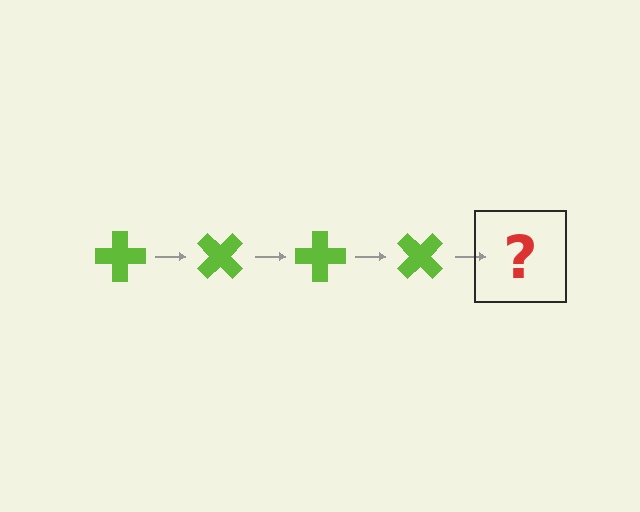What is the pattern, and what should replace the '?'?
The pattern is that the cross rotates 45 degrees each step. The '?' should be a lime cross rotated 180 degrees.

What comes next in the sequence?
The next element should be a lime cross rotated 180 degrees.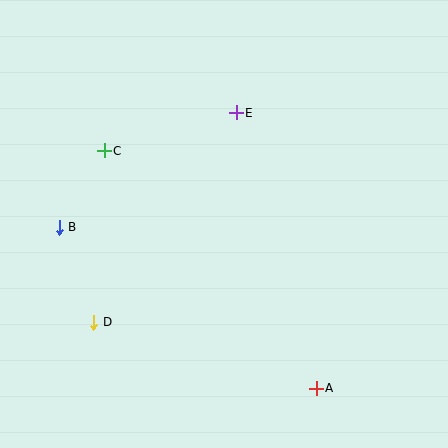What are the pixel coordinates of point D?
Point D is at (94, 322).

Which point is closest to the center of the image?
Point E at (236, 113) is closest to the center.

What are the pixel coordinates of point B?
Point B is at (59, 227).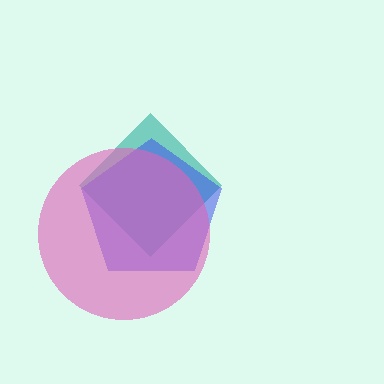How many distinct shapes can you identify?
There are 3 distinct shapes: a teal diamond, a blue pentagon, a pink circle.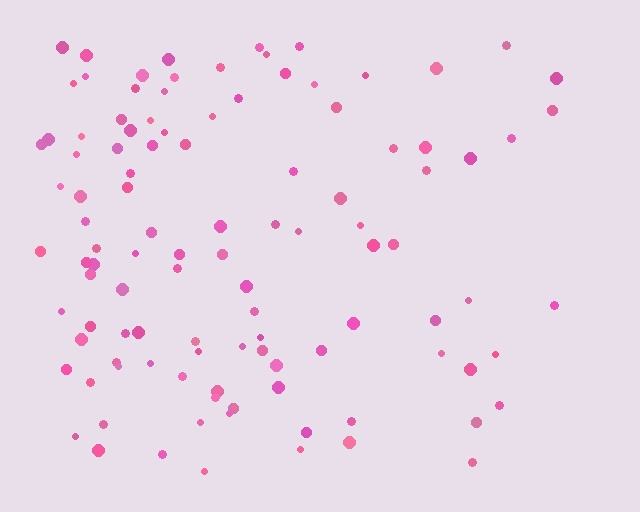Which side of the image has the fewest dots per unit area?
The right.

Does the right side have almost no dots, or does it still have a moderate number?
Still a moderate number, just noticeably fewer than the left.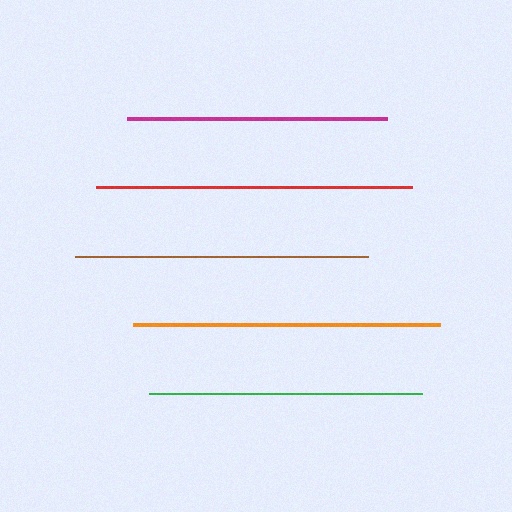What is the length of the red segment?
The red segment is approximately 315 pixels long.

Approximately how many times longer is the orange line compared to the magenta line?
The orange line is approximately 1.2 times the length of the magenta line.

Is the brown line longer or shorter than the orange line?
The orange line is longer than the brown line.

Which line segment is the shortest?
The magenta line is the shortest at approximately 260 pixels.